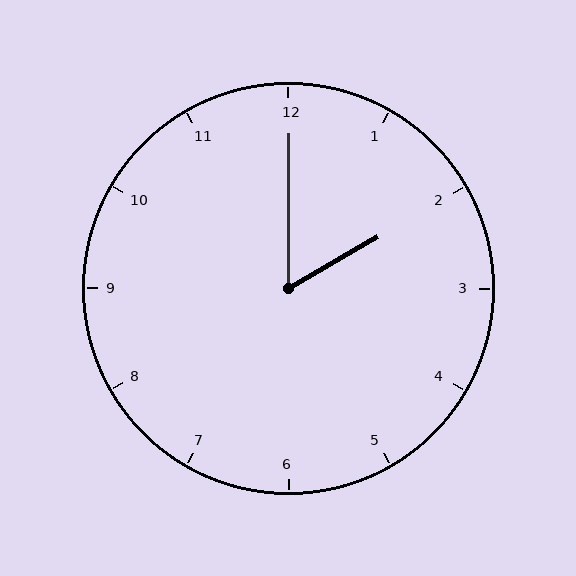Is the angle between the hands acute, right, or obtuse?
It is acute.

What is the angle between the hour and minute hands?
Approximately 60 degrees.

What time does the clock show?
2:00.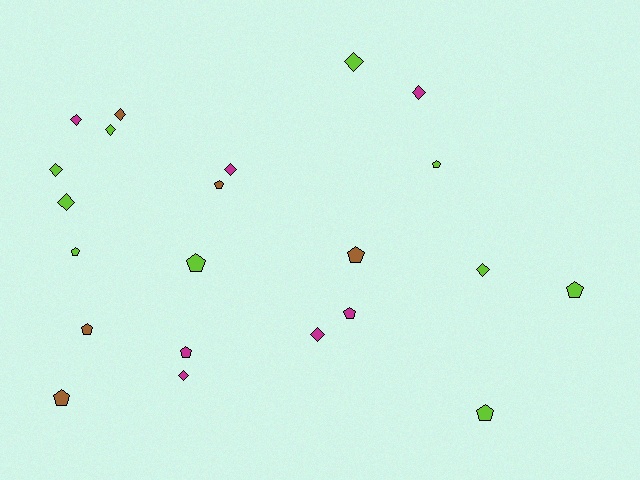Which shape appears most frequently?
Diamond, with 11 objects.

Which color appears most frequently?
Lime, with 10 objects.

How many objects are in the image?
There are 22 objects.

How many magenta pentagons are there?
There are 2 magenta pentagons.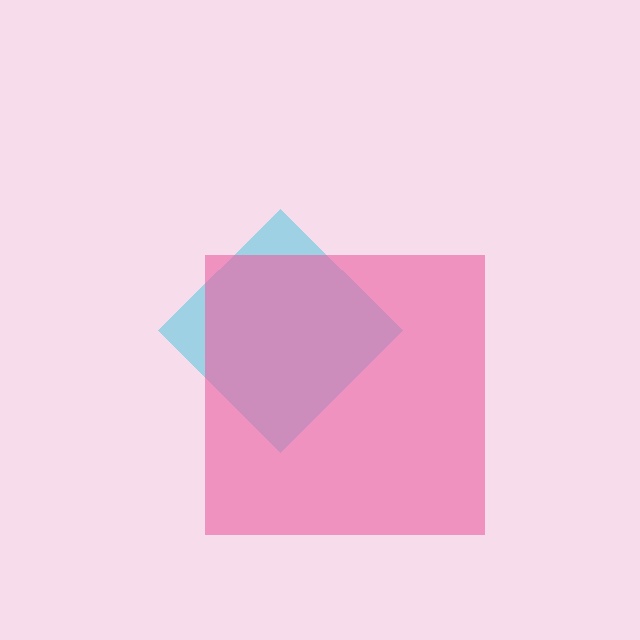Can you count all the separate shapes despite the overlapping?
Yes, there are 2 separate shapes.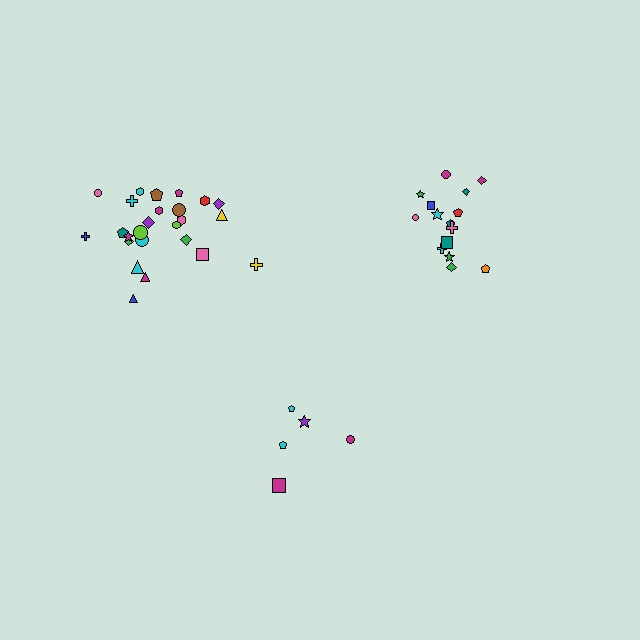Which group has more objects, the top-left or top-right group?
The top-left group.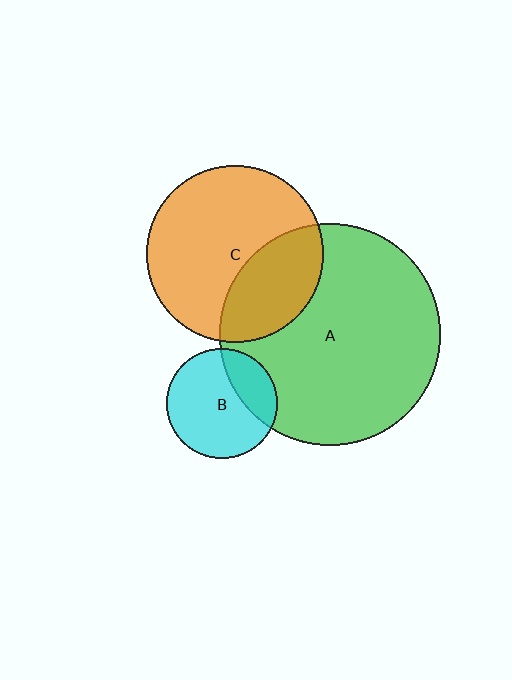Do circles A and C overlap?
Yes.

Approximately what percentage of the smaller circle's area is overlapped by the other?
Approximately 35%.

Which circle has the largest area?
Circle A (green).